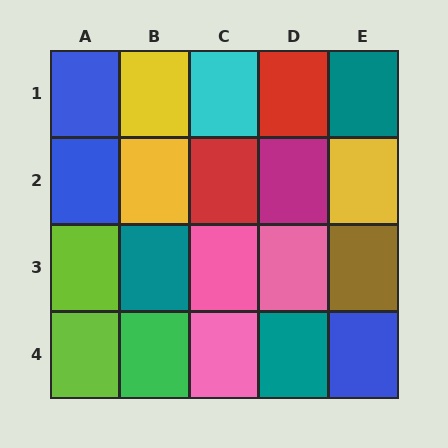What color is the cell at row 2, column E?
Yellow.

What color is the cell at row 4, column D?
Teal.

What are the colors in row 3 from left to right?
Lime, teal, pink, pink, brown.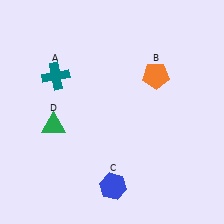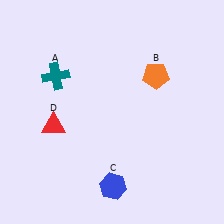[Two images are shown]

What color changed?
The triangle (D) changed from green in Image 1 to red in Image 2.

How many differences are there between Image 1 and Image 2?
There is 1 difference between the two images.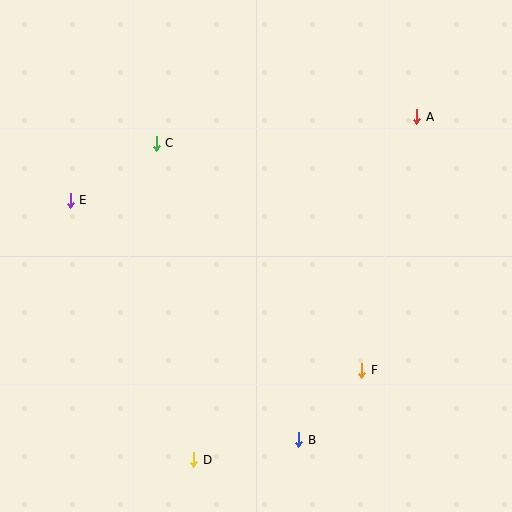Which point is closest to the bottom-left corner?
Point D is closest to the bottom-left corner.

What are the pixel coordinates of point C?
Point C is at (156, 143).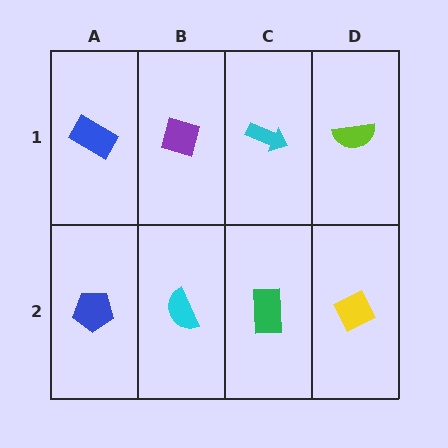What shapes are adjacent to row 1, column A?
A blue pentagon (row 2, column A), a purple diamond (row 1, column B).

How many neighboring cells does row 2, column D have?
2.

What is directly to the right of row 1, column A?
A purple diamond.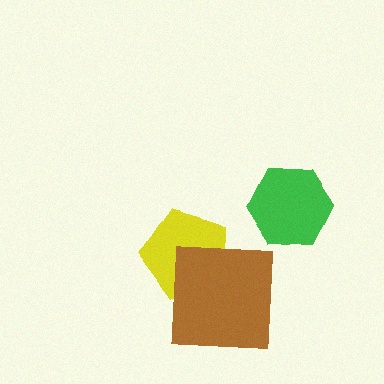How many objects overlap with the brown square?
1 object overlaps with the brown square.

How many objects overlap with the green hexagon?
0 objects overlap with the green hexagon.